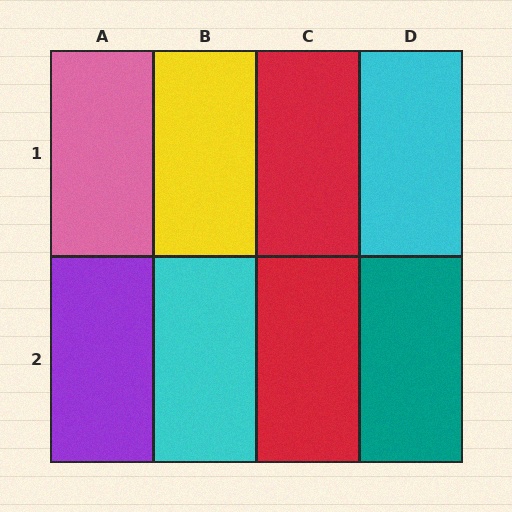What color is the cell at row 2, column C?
Red.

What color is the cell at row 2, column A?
Purple.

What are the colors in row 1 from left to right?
Pink, yellow, red, cyan.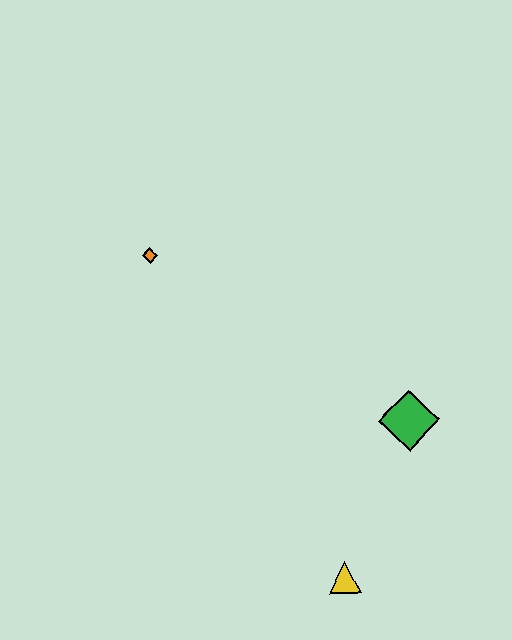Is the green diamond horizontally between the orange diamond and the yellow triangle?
No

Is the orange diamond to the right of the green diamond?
No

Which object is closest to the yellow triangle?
The green diamond is closest to the yellow triangle.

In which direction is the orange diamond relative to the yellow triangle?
The orange diamond is above the yellow triangle.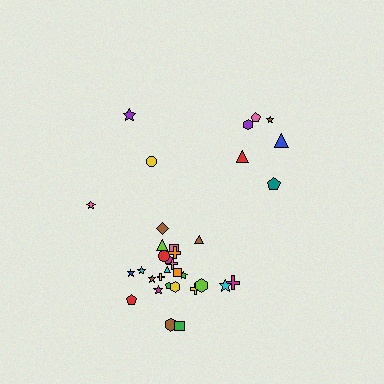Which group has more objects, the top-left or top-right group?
The top-right group.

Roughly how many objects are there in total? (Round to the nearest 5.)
Roughly 35 objects in total.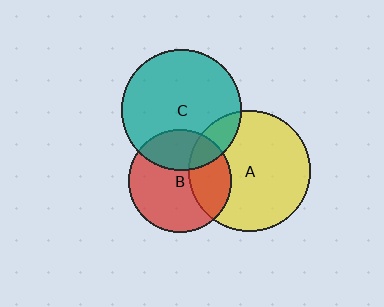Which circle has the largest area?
Circle A (yellow).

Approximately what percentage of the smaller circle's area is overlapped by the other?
Approximately 30%.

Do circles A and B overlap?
Yes.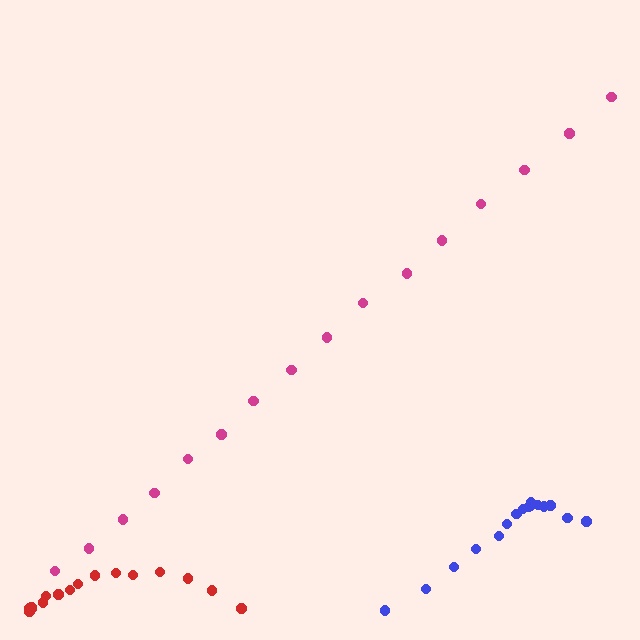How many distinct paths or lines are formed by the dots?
There are 3 distinct paths.